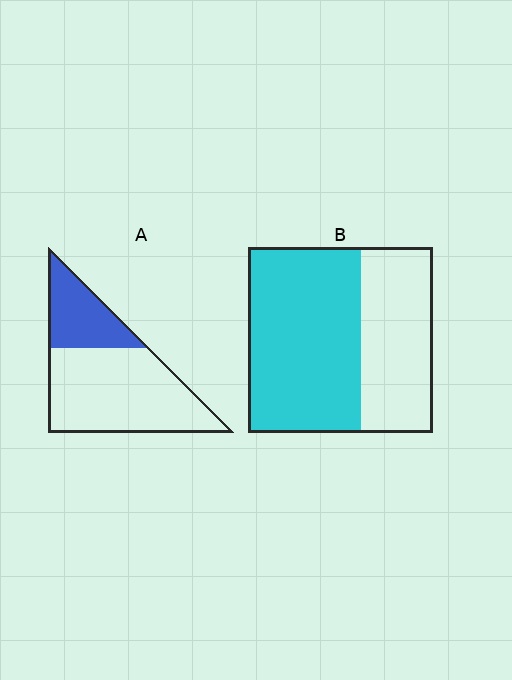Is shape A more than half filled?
No.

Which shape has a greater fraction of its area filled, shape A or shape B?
Shape B.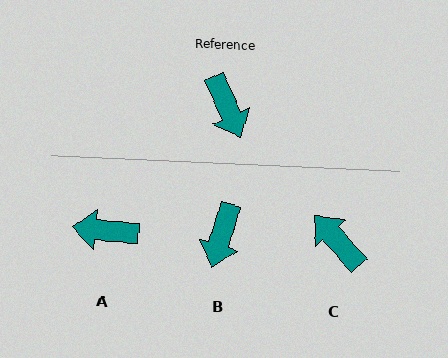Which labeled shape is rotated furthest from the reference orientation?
C, about 162 degrees away.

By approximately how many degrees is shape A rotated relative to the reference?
Approximately 120 degrees clockwise.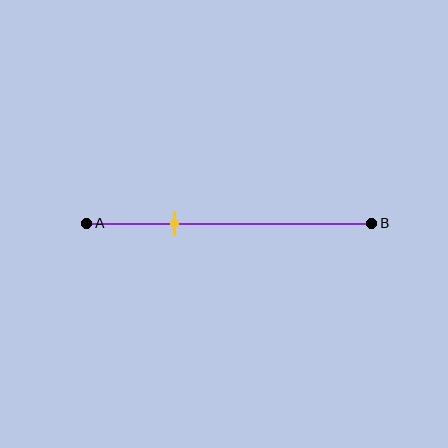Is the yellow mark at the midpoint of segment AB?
No, the mark is at about 30% from A, not at the 50% midpoint.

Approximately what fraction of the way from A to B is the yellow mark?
The yellow mark is approximately 30% of the way from A to B.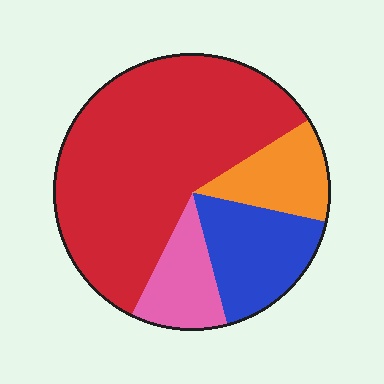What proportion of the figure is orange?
Orange covers roughly 10% of the figure.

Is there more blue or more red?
Red.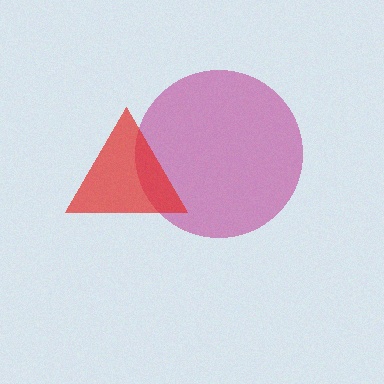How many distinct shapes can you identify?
There are 2 distinct shapes: a magenta circle, a red triangle.